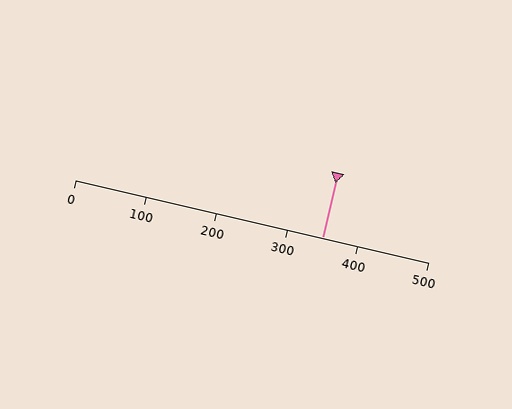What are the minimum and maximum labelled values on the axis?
The axis runs from 0 to 500.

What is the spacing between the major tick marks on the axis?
The major ticks are spaced 100 apart.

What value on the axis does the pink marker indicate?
The marker indicates approximately 350.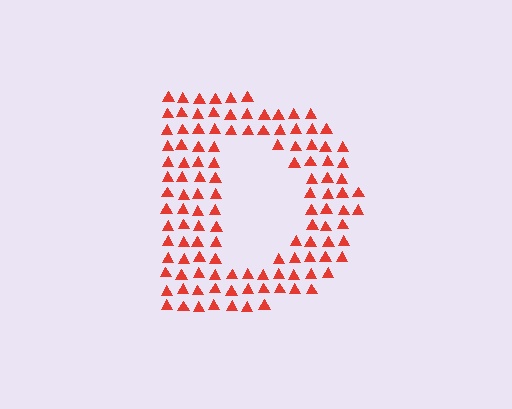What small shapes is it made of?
It is made of small triangles.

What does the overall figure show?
The overall figure shows the letter D.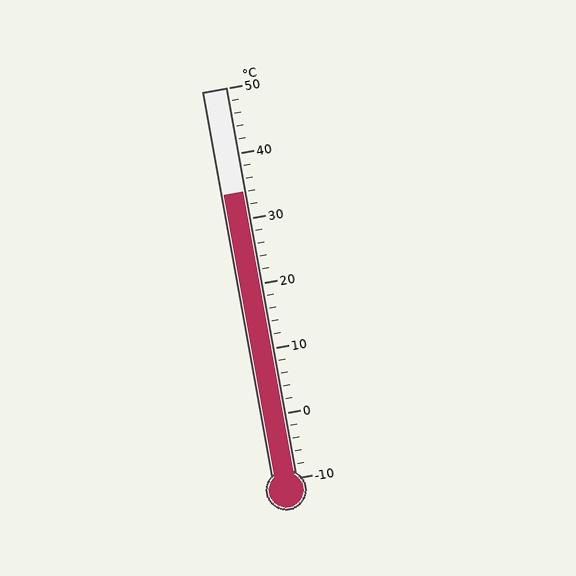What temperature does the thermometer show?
The thermometer shows approximately 34°C.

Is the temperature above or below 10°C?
The temperature is above 10°C.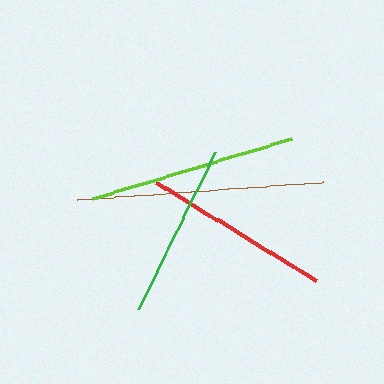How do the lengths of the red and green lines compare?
The red and green lines are approximately the same length.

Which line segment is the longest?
The brown line is the longest at approximately 247 pixels.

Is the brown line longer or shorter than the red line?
The brown line is longer than the red line.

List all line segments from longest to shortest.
From longest to shortest: brown, lime, red, green.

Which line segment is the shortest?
The green line is the shortest at approximately 176 pixels.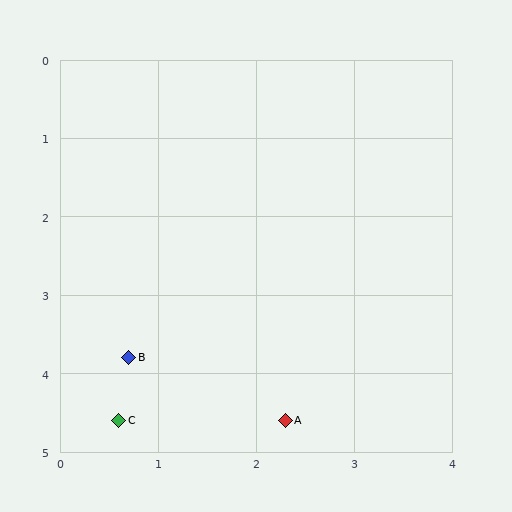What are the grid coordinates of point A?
Point A is at approximately (2.3, 4.6).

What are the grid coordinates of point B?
Point B is at approximately (0.7, 3.8).